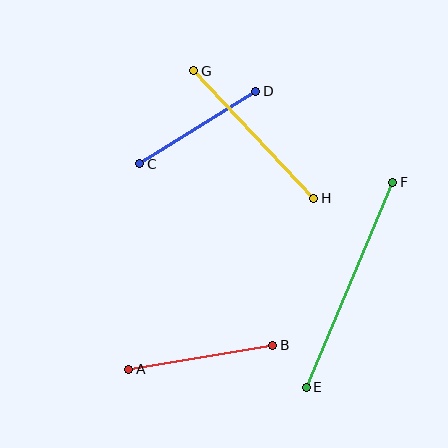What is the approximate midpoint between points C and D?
The midpoint is at approximately (198, 128) pixels.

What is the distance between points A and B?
The distance is approximately 146 pixels.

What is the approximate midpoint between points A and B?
The midpoint is at approximately (201, 357) pixels.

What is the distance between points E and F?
The distance is approximately 222 pixels.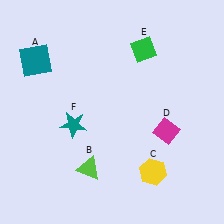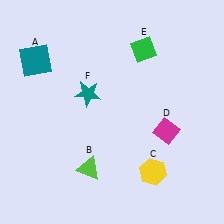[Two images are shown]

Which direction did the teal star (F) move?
The teal star (F) moved up.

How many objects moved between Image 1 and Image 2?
1 object moved between the two images.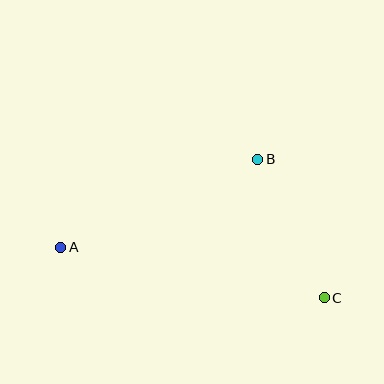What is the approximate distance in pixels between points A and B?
The distance between A and B is approximately 216 pixels.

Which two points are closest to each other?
Points B and C are closest to each other.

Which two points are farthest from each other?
Points A and C are farthest from each other.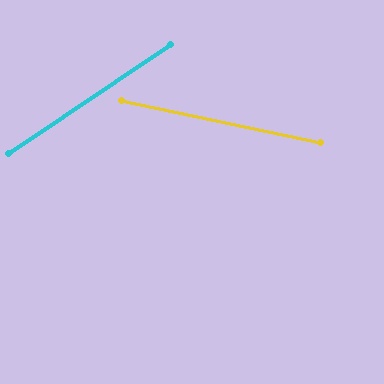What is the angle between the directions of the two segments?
Approximately 45 degrees.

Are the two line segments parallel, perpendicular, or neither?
Neither parallel nor perpendicular — they differ by about 45°.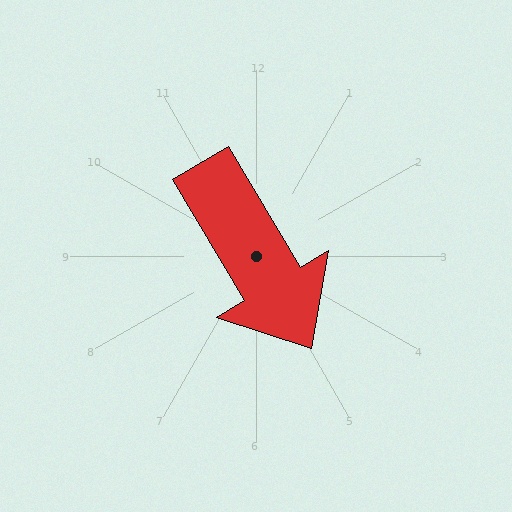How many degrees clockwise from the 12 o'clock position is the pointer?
Approximately 149 degrees.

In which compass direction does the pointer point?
Southeast.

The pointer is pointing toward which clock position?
Roughly 5 o'clock.